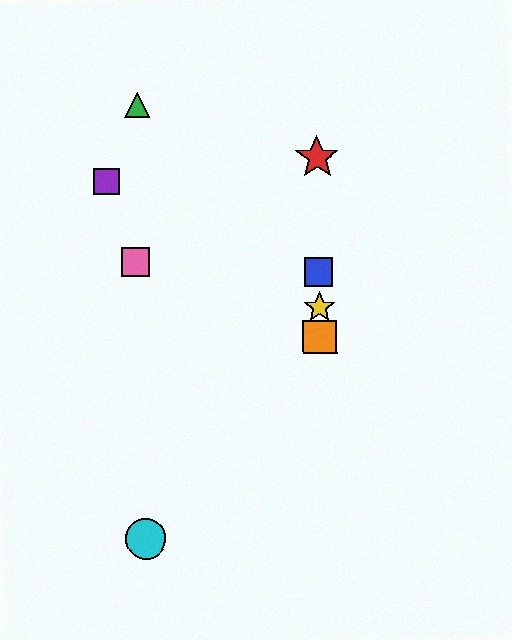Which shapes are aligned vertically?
The red star, the blue square, the yellow star, the orange square are aligned vertically.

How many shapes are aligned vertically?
4 shapes (the red star, the blue square, the yellow star, the orange square) are aligned vertically.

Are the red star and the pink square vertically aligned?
No, the red star is at x≈317 and the pink square is at x≈136.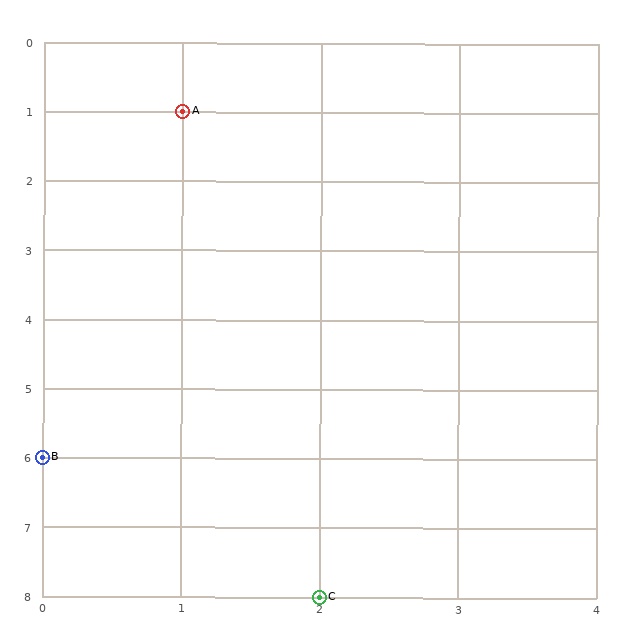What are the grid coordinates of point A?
Point A is at grid coordinates (1, 1).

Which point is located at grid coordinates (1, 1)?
Point A is at (1, 1).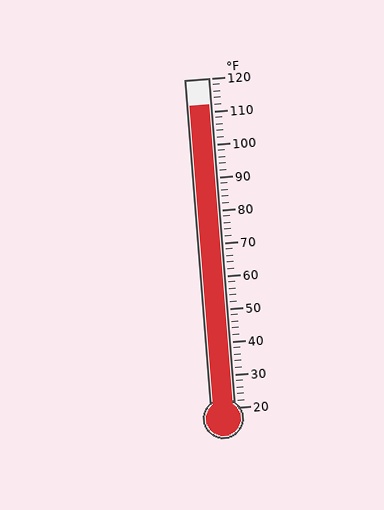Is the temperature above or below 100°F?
The temperature is above 100°F.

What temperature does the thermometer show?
The thermometer shows approximately 112°F.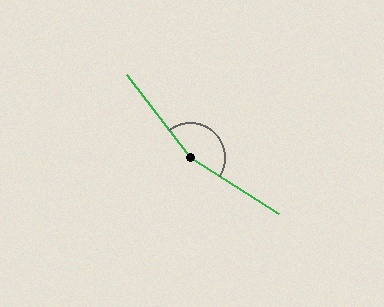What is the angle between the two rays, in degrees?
Approximately 160 degrees.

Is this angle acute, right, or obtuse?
It is obtuse.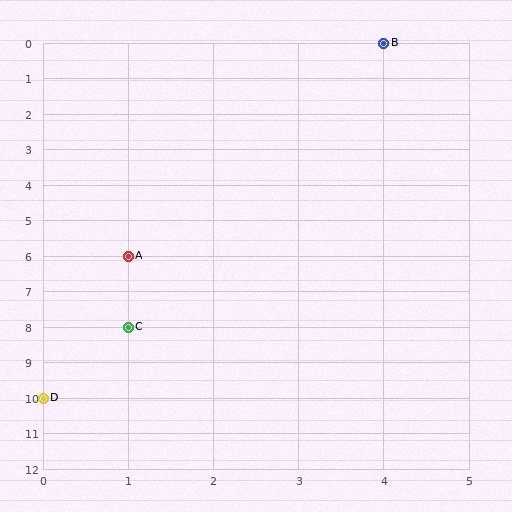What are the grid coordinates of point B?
Point B is at grid coordinates (4, 0).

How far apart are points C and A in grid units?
Points C and A are 2 rows apart.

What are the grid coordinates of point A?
Point A is at grid coordinates (1, 6).